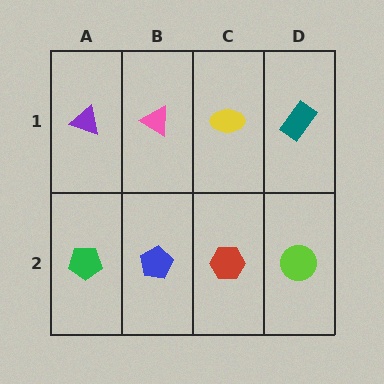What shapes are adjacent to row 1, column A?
A green pentagon (row 2, column A), a pink triangle (row 1, column B).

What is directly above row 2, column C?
A yellow ellipse.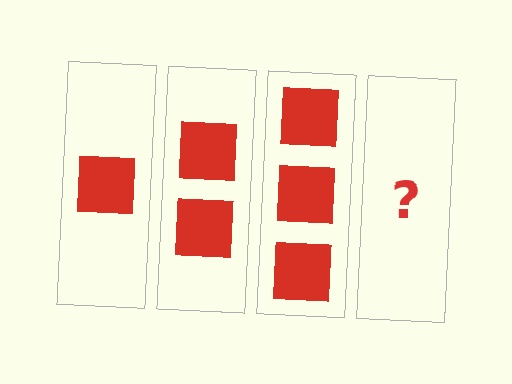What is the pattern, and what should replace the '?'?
The pattern is that each step adds one more square. The '?' should be 4 squares.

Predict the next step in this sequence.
The next step is 4 squares.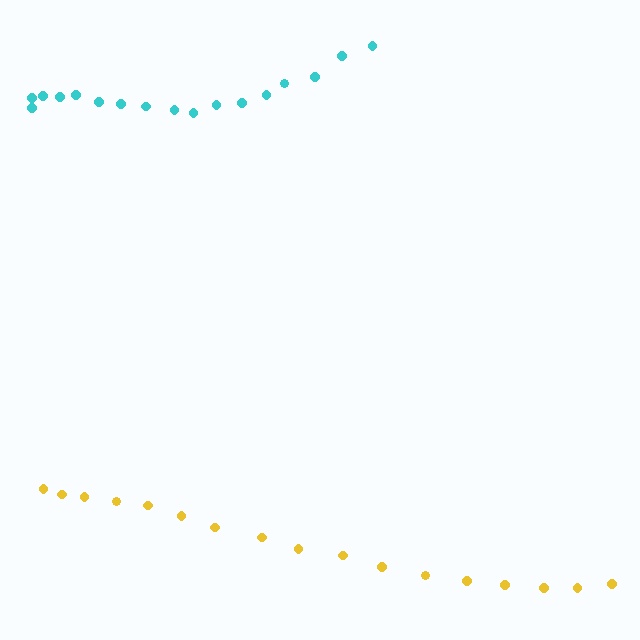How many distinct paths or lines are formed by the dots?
There are 2 distinct paths.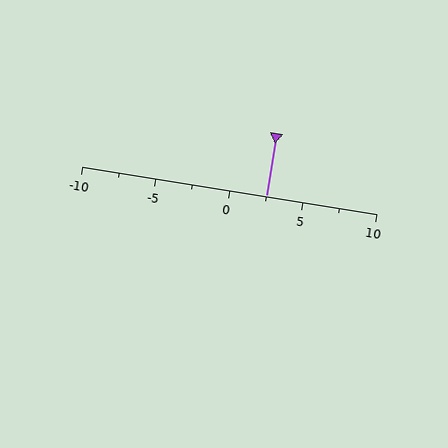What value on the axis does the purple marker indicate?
The marker indicates approximately 2.5.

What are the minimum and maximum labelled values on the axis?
The axis runs from -10 to 10.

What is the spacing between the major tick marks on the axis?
The major ticks are spaced 5 apart.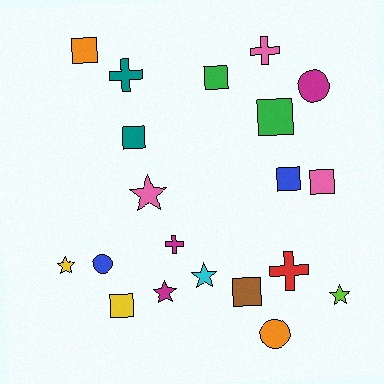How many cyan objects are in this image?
There is 1 cyan object.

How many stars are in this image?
There are 5 stars.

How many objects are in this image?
There are 20 objects.